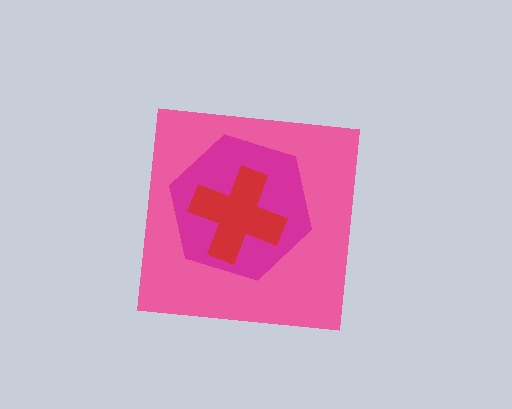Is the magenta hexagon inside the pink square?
Yes.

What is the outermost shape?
The pink square.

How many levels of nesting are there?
3.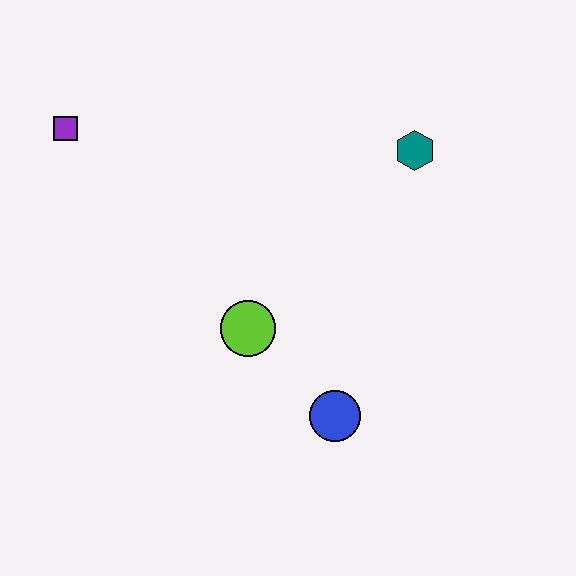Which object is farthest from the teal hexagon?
The purple square is farthest from the teal hexagon.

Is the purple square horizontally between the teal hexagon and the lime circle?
No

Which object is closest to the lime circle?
The blue circle is closest to the lime circle.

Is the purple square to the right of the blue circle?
No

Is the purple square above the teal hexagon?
Yes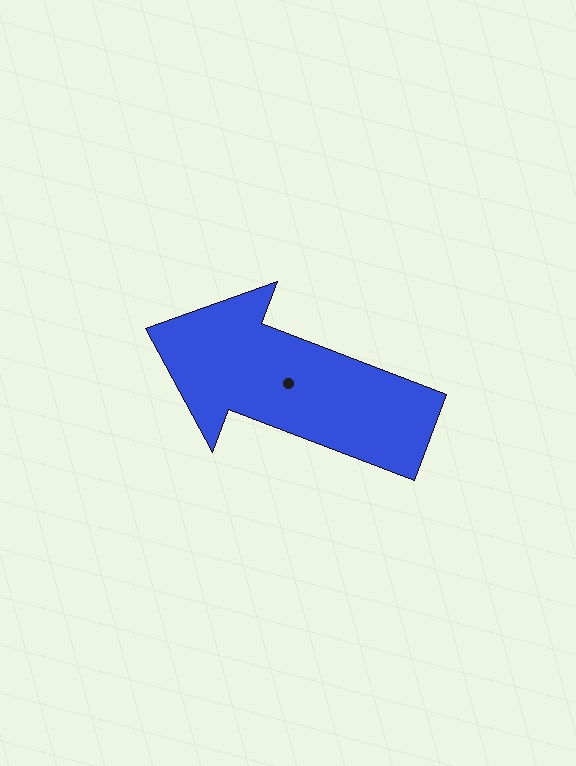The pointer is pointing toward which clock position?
Roughly 10 o'clock.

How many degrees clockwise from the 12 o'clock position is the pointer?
Approximately 291 degrees.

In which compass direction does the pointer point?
West.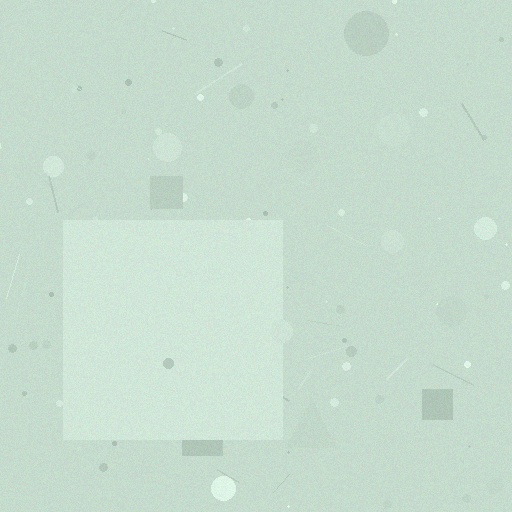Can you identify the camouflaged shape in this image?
The camouflaged shape is a square.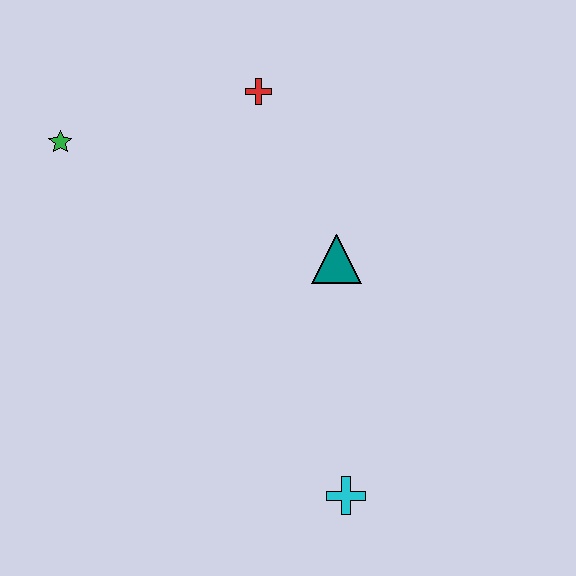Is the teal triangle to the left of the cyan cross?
Yes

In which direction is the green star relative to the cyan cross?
The green star is above the cyan cross.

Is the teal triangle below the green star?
Yes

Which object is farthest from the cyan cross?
The green star is farthest from the cyan cross.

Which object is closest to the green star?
The red cross is closest to the green star.